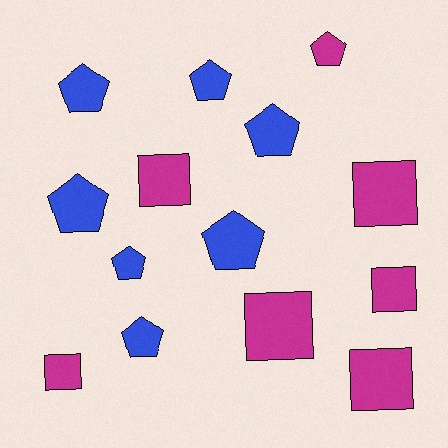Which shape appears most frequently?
Pentagon, with 8 objects.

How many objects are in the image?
There are 14 objects.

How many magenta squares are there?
There are 6 magenta squares.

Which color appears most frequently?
Magenta, with 7 objects.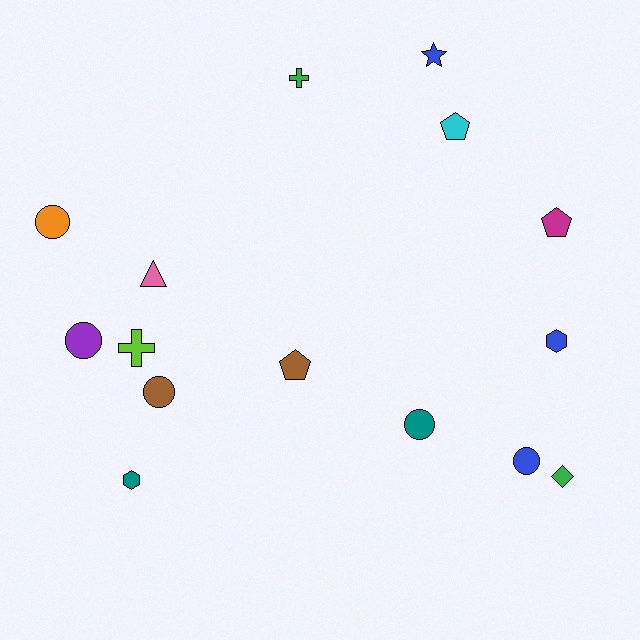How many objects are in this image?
There are 15 objects.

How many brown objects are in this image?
There are 2 brown objects.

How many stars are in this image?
There is 1 star.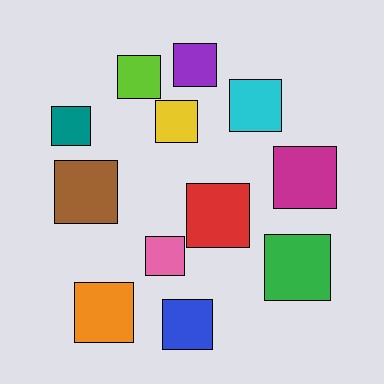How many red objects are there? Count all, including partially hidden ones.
There is 1 red object.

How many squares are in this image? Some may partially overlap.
There are 12 squares.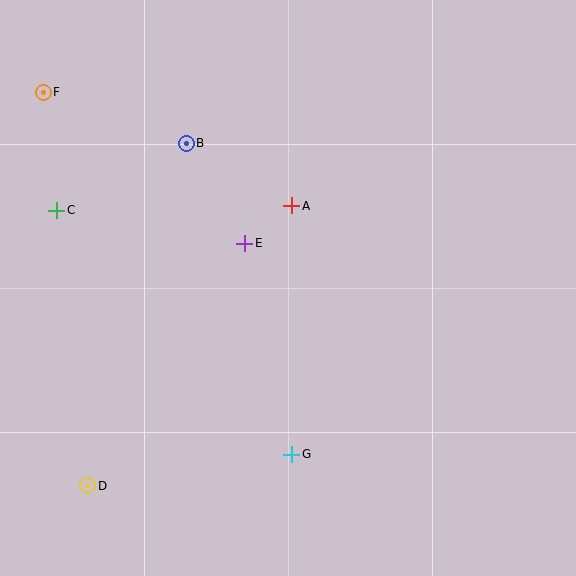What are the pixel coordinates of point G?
Point G is at (292, 454).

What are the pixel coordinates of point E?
Point E is at (245, 243).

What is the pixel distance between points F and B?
The distance between F and B is 152 pixels.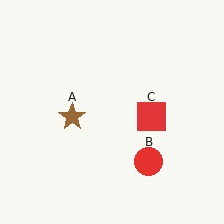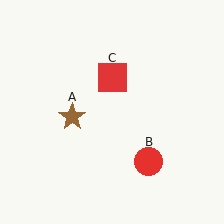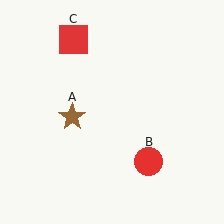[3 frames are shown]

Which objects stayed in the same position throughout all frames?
Brown star (object A) and red circle (object B) remained stationary.